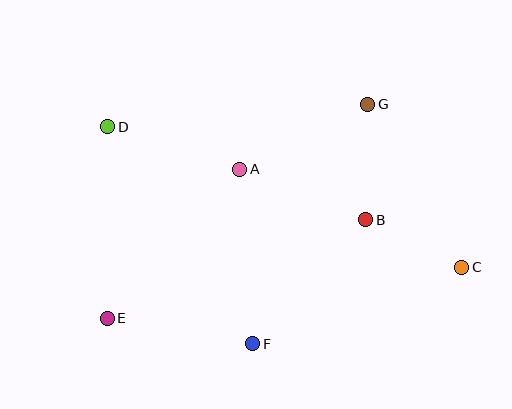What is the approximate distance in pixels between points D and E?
The distance between D and E is approximately 192 pixels.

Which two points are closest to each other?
Points B and C are closest to each other.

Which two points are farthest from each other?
Points C and D are farthest from each other.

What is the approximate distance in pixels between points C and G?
The distance between C and G is approximately 188 pixels.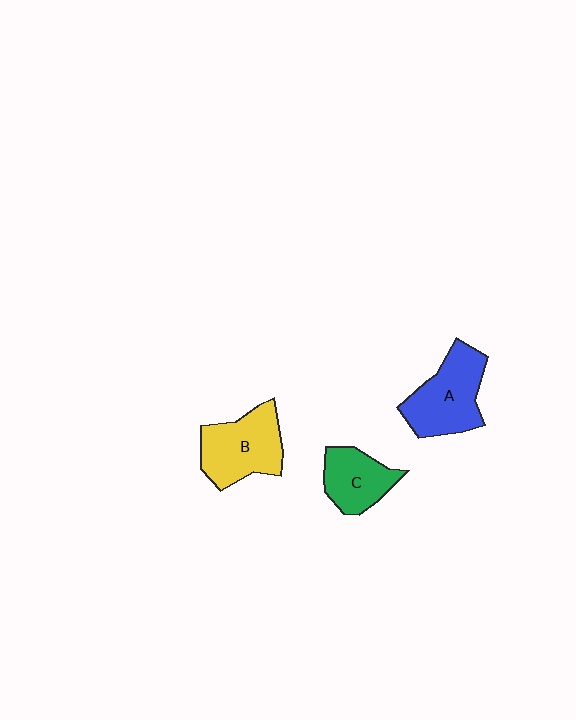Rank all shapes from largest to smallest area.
From largest to smallest: A (blue), B (yellow), C (green).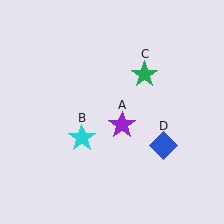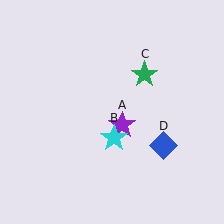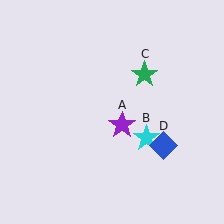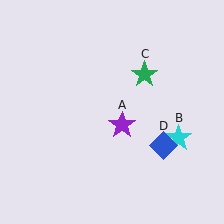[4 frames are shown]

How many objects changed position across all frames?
1 object changed position: cyan star (object B).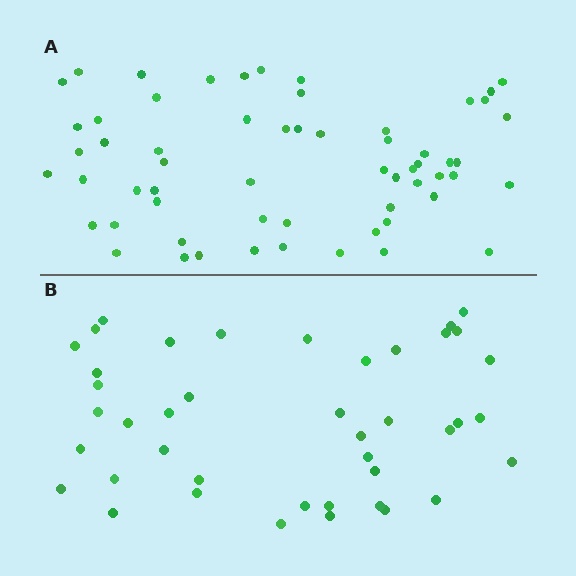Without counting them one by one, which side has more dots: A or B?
Region A (the top region) has more dots.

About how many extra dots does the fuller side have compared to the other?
Region A has approximately 20 more dots than region B.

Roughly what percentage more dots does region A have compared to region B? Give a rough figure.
About 45% more.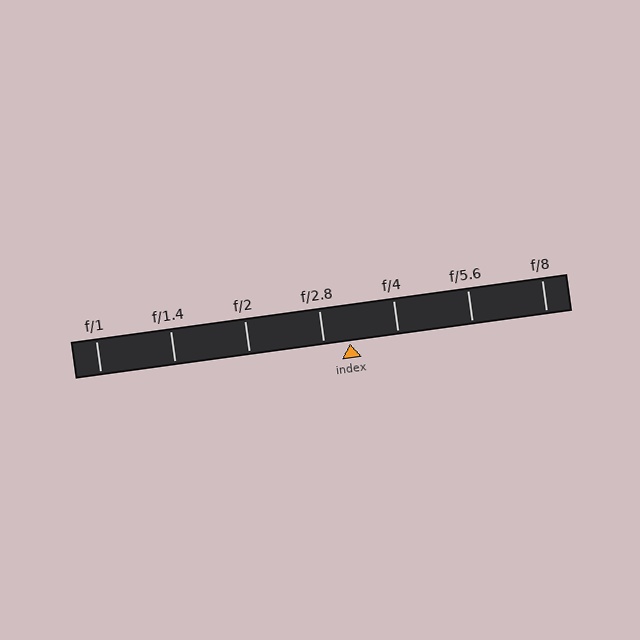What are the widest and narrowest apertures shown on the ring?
The widest aperture shown is f/1 and the narrowest is f/8.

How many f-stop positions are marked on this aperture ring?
There are 7 f-stop positions marked.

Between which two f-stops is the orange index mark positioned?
The index mark is between f/2.8 and f/4.